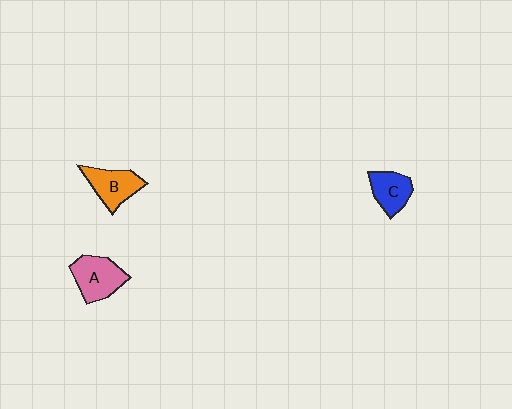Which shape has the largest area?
Shape A (pink).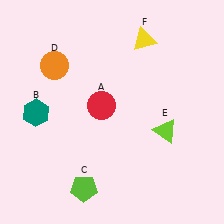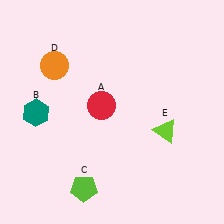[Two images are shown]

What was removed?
The yellow triangle (F) was removed in Image 2.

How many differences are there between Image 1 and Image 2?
There is 1 difference between the two images.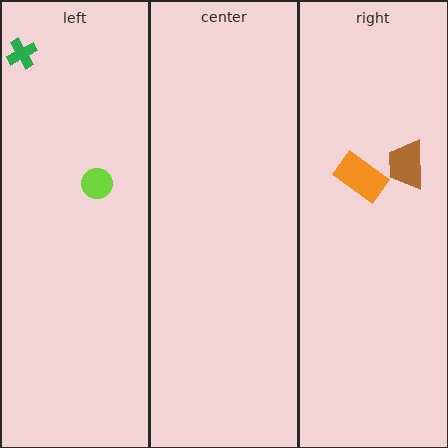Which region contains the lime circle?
The left region.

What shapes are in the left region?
The green cross, the lime circle.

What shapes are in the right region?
The orange rectangle, the brown trapezoid.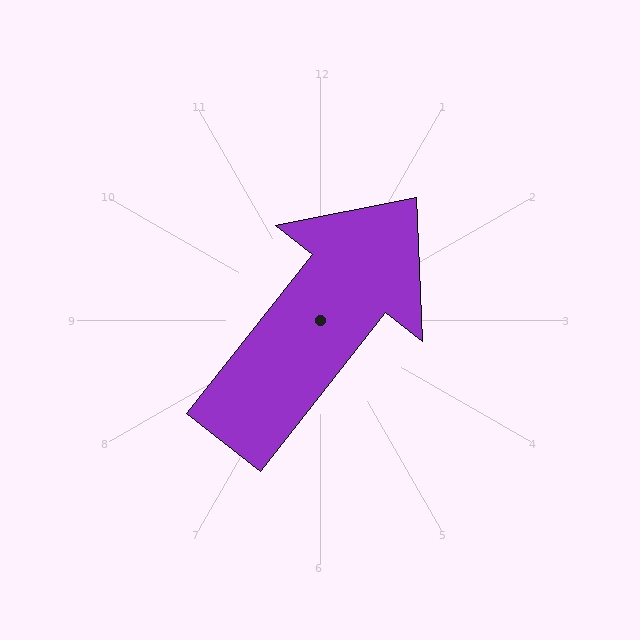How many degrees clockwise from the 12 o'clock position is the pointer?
Approximately 38 degrees.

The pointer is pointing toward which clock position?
Roughly 1 o'clock.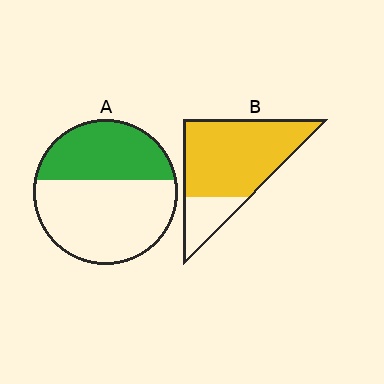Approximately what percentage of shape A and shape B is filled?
A is approximately 40% and B is approximately 80%.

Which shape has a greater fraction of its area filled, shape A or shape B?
Shape B.